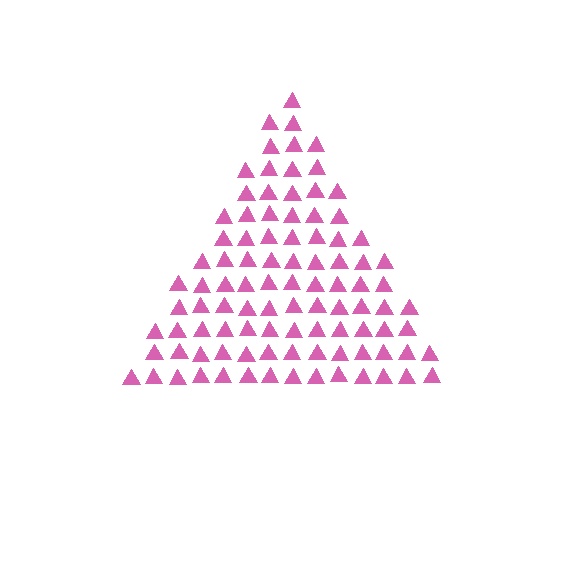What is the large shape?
The large shape is a triangle.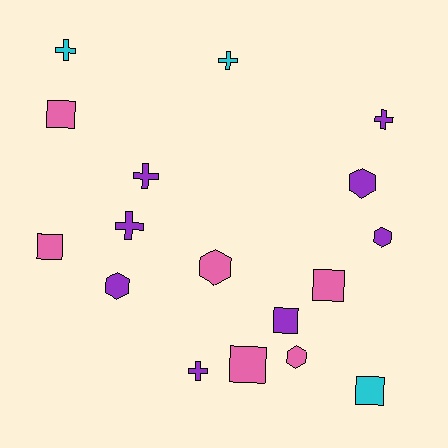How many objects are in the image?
There are 17 objects.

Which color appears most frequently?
Purple, with 8 objects.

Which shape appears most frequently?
Cross, with 6 objects.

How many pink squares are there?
There are 4 pink squares.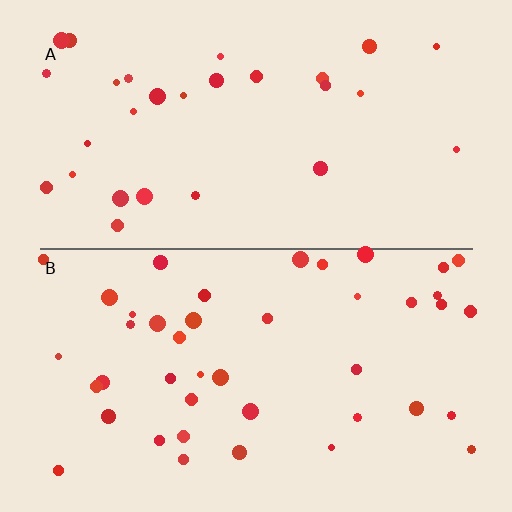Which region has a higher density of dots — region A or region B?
B (the bottom).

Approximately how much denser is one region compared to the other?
Approximately 1.5× — region B over region A.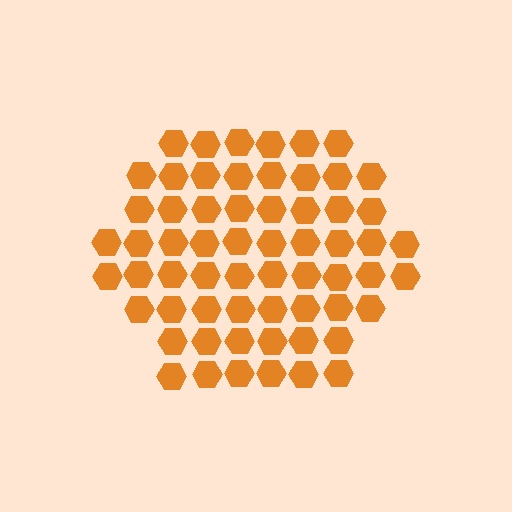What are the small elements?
The small elements are hexagons.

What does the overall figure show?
The overall figure shows a hexagon.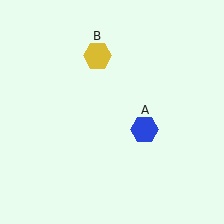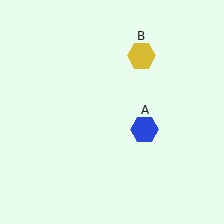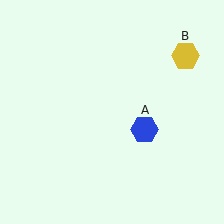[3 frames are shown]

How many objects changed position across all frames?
1 object changed position: yellow hexagon (object B).